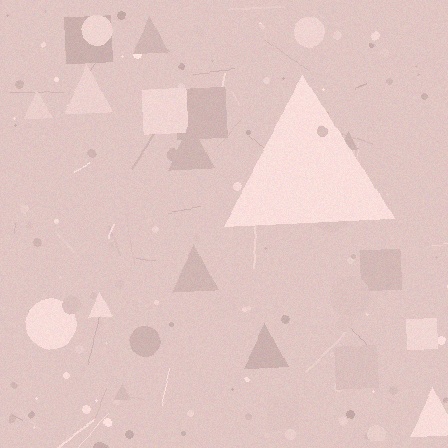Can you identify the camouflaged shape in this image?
The camouflaged shape is a triangle.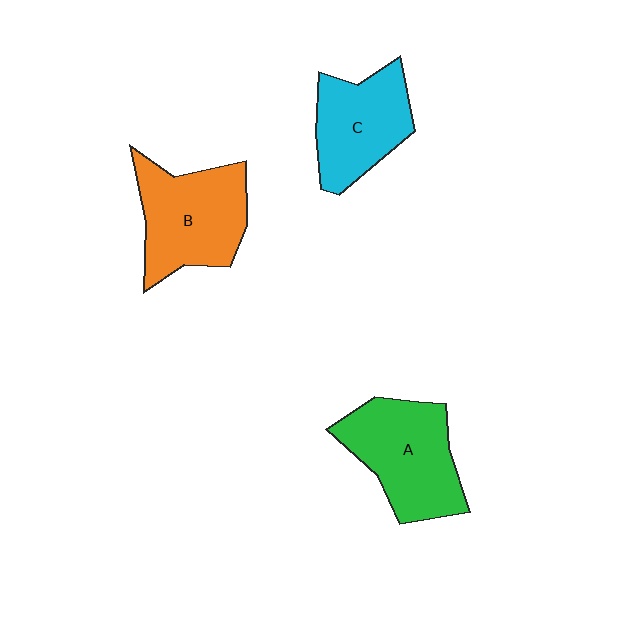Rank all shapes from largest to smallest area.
From largest to smallest: A (green), B (orange), C (cyan).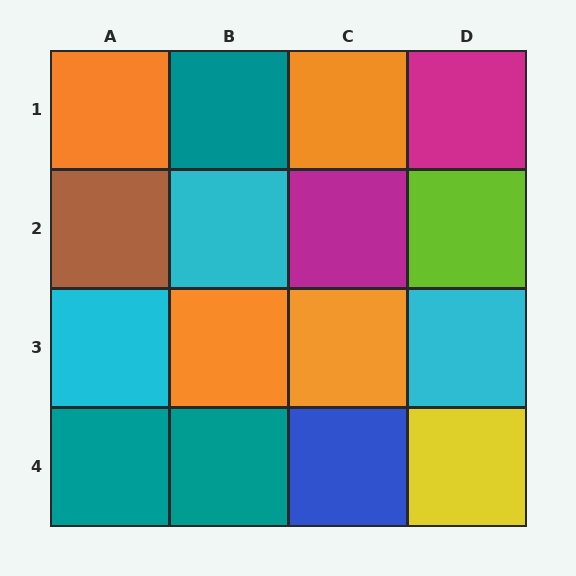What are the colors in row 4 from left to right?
Teal, teal, blue, yellow.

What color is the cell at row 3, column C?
Orange.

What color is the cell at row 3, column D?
Cyan.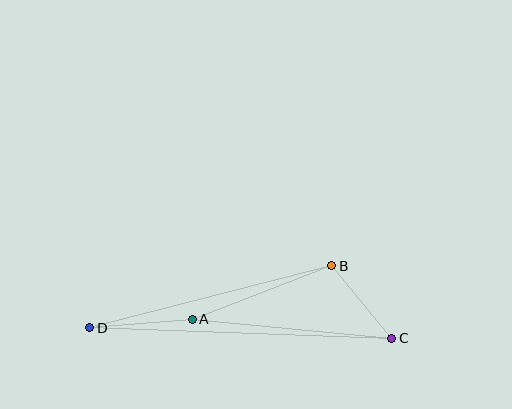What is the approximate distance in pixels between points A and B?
The distance between A and B is approximately 149 pixels.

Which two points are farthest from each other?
Points C and D are farthest from each other.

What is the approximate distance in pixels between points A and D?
The distance between A and D is approximately 103 pixels.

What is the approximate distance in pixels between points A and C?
The distance between A and C is approximately 200 pixels.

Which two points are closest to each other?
Points B and C are closest to each other.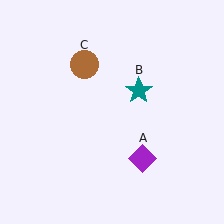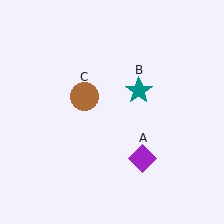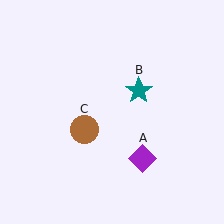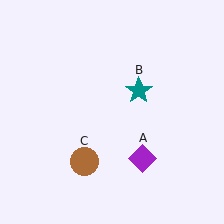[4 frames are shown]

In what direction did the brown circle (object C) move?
The brown circle (object C) moved down.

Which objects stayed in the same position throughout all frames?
Purple diamond (object A) and teal star (object B) remained stationary.